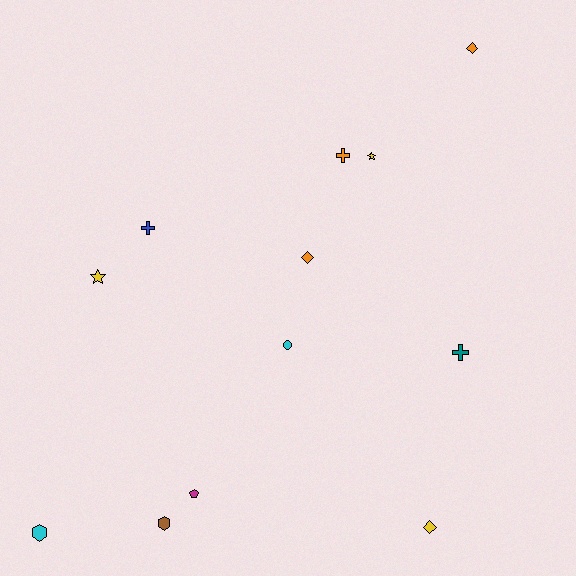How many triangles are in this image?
There are no triangles.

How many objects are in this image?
There are 12 objects.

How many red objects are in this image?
There are no red objects.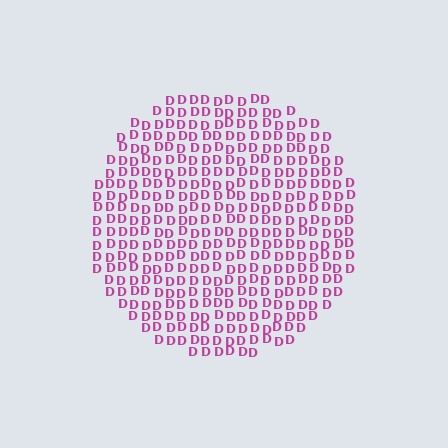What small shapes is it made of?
It is made of small letter D's.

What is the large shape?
The large shape is a circle.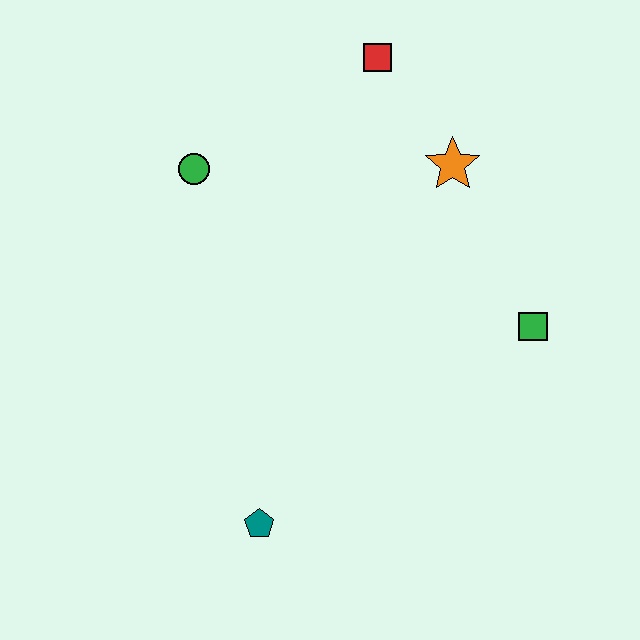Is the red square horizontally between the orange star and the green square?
No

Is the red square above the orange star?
Yes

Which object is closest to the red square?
The orange star is closest to the red square.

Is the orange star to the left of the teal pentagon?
No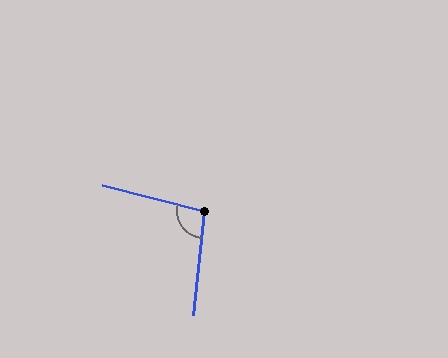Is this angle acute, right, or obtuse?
It is obtuse.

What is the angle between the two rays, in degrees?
Approximately 98 degrees.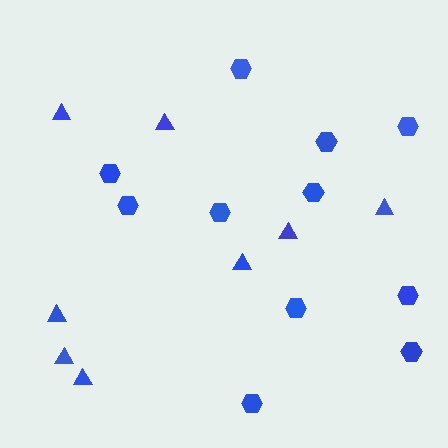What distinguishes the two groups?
There are 2 groups: one group of hexagons (11) and one group of triangles (8).